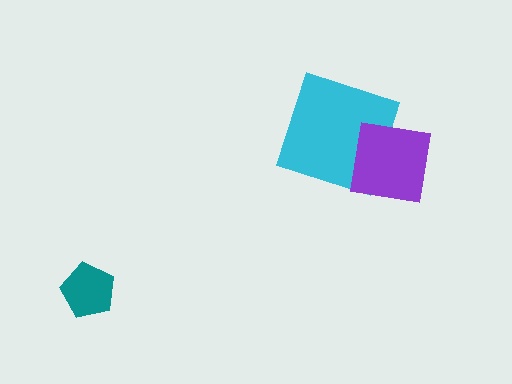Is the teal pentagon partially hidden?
No, no other shape covers it.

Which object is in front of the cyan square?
The purple square is in front of the cyan square.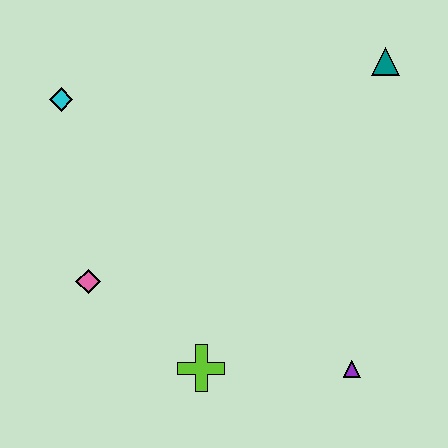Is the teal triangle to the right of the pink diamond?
Yes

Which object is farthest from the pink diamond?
The teal triangle is farthest from the pink diamond.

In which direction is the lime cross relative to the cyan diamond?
The lime cross is below the cyan diamond.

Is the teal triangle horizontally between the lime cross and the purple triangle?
No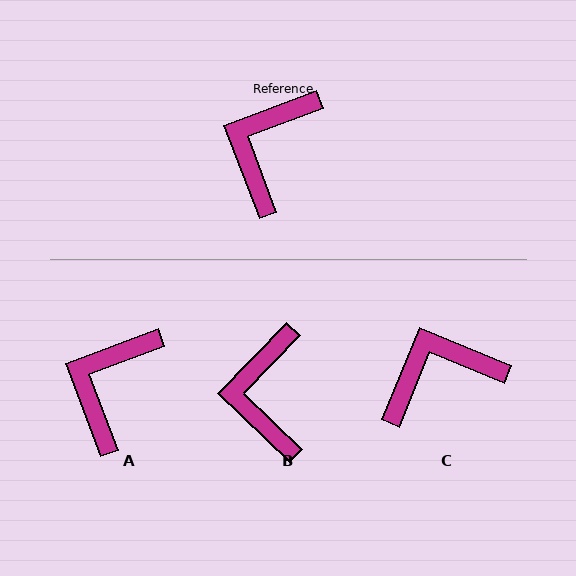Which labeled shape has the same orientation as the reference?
A.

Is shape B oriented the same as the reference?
No, it is off by about 25 degrees.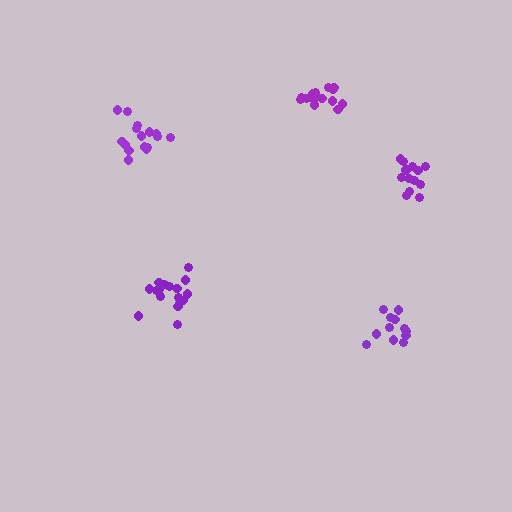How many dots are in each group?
Group 1: 17 dots, Group 2: 16 dots, Group 3: 13 dots, Group 4: 15 dots, Group 5: 12 dots (73 total).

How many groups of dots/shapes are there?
There are 5 groups.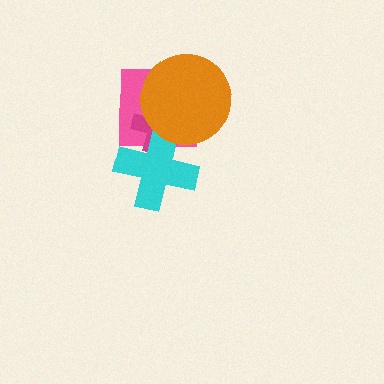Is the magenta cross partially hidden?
Yes, it is partially covered by another shape.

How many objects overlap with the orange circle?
3 objects overlap with the orange circle.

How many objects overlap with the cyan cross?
3 objects overlap with the cyan cross.